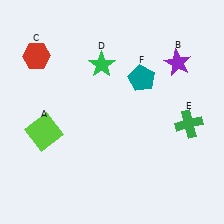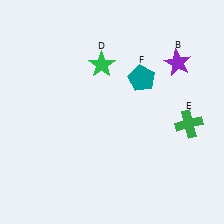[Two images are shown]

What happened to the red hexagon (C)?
The red hexagon (C) was removed in Image 2. It was in the top-left area of Image 1.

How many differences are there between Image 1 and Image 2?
There are 2 differences between the two images.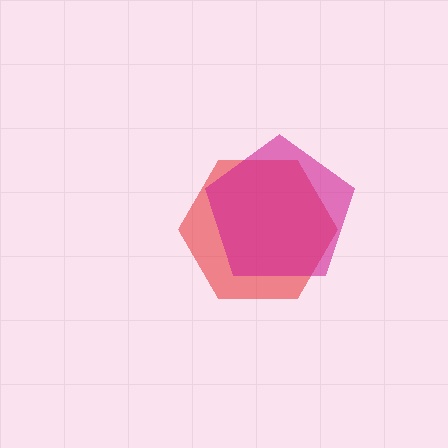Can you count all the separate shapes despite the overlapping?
Yes, there are 2 separate shapes.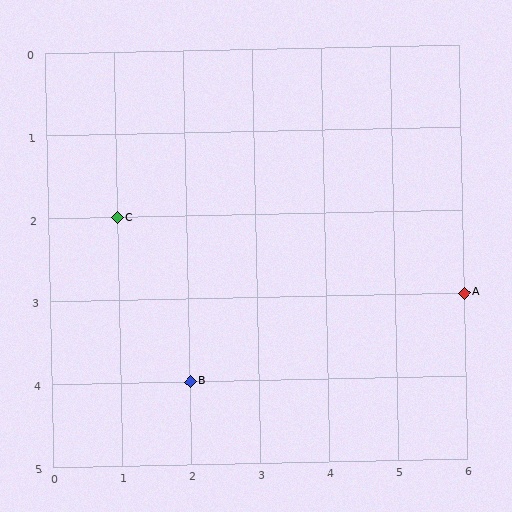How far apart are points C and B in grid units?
Points C and B are 1 column and 2 rows apart (about 2.2 grid units diagonally).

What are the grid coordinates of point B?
Point B is at grid coordinates (2, 4).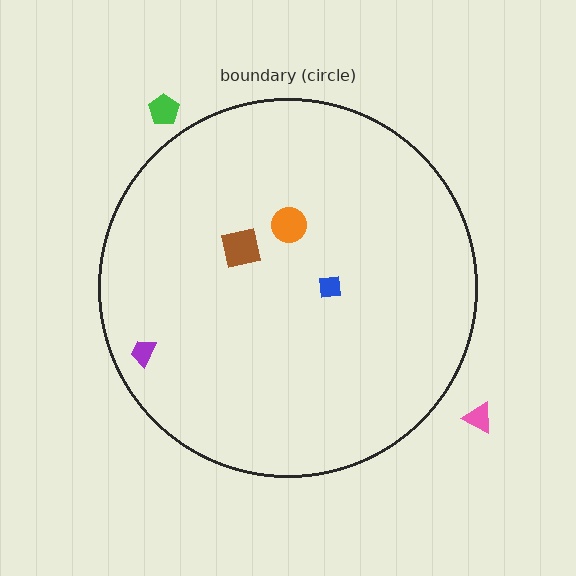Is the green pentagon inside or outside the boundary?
Outside.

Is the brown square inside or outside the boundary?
Inside.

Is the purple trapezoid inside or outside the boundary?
Inside.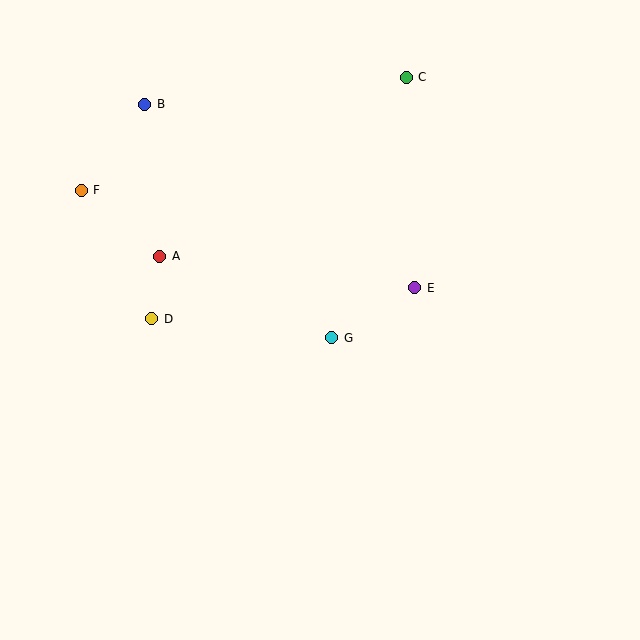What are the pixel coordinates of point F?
Point F is at (81, 190).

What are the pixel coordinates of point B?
Point B is at (145, 104).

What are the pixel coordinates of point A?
Point A is at (160, 256).